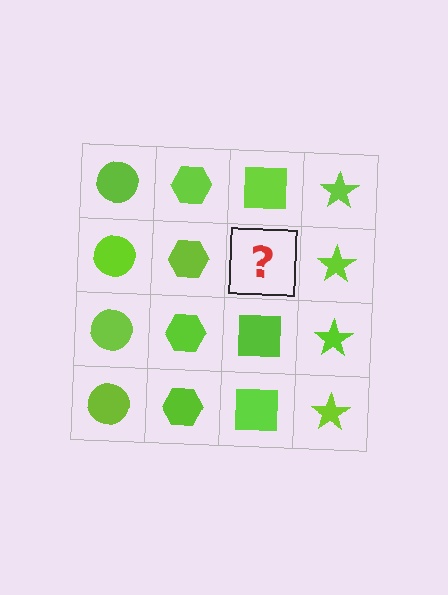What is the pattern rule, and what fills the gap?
The rule is that each column has a consistent shape. The gap should be filled with a lime square.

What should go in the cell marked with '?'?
The missing cell should contain a lime square.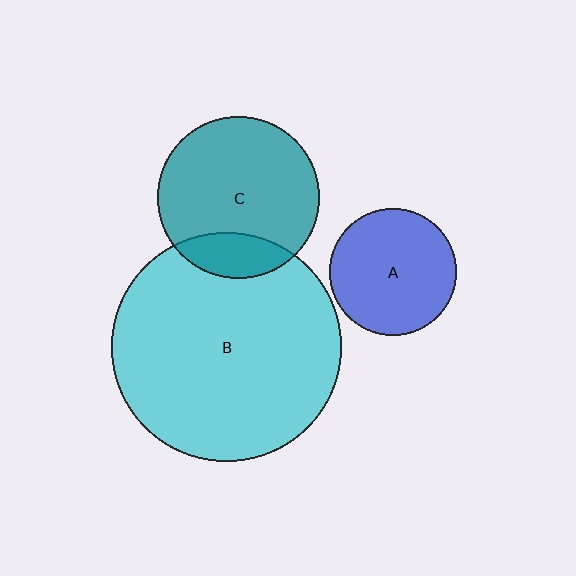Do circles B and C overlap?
Yes.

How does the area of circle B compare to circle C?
Approximately 2.0 times.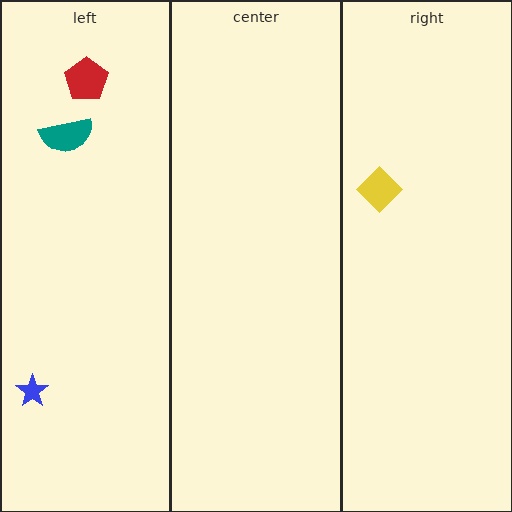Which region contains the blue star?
The left region.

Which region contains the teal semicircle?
The left region.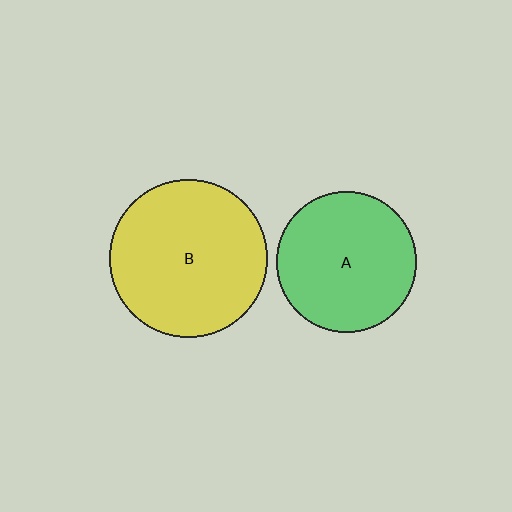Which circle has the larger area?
Circle B (yellow).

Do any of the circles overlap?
No, none of the circles overlap.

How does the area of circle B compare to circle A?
Approximately 1.3 times.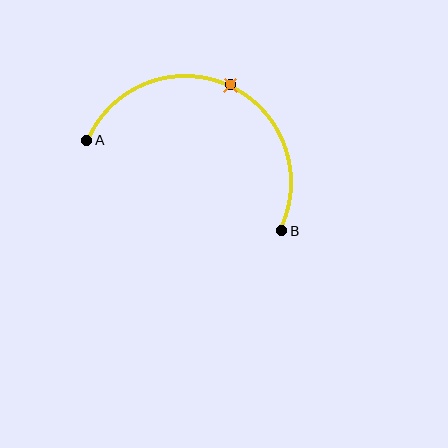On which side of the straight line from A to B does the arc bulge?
The arc bulges above the straight line connecting A and B.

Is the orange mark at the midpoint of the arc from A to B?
Yes. The orange mark lies on the arc at equal arc-length from both A and B — it is the arc midpoint.